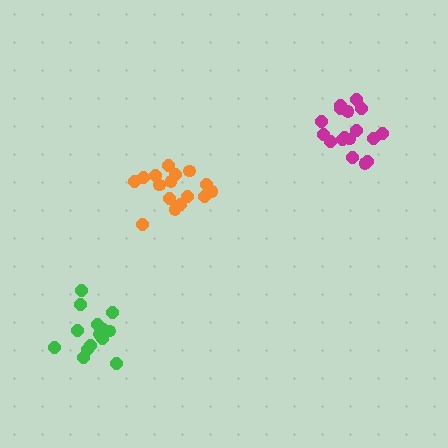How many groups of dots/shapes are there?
There are 3 groups.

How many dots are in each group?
Group 1: 16 dots, Group 2: 17 dots, Group 3: 14 dots (47 total).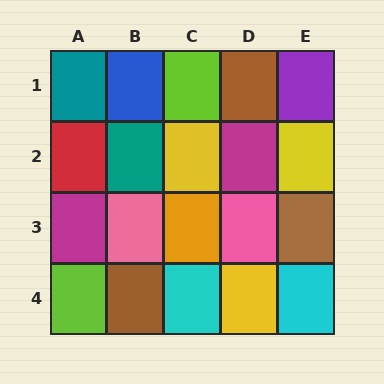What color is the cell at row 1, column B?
Blue.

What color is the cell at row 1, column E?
Purple.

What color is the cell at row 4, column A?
Lime.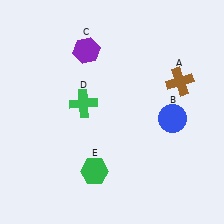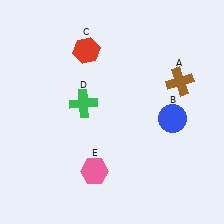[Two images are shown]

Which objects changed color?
C changed from purple to red. E changed from green to pink.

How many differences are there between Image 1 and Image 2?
There are 2 differences between the two images.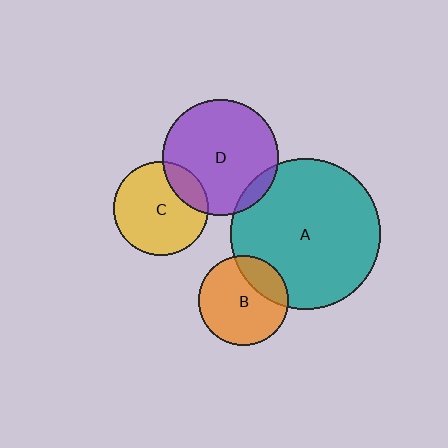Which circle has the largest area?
Circle A (teal).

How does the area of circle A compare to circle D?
Approximately 1.7 times.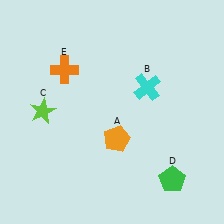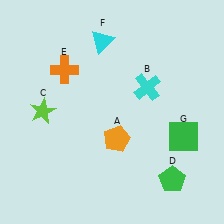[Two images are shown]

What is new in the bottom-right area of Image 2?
A green square (G) was added in the bottom-right area of Image 2.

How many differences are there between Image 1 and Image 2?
There are 2 differences between the two images.